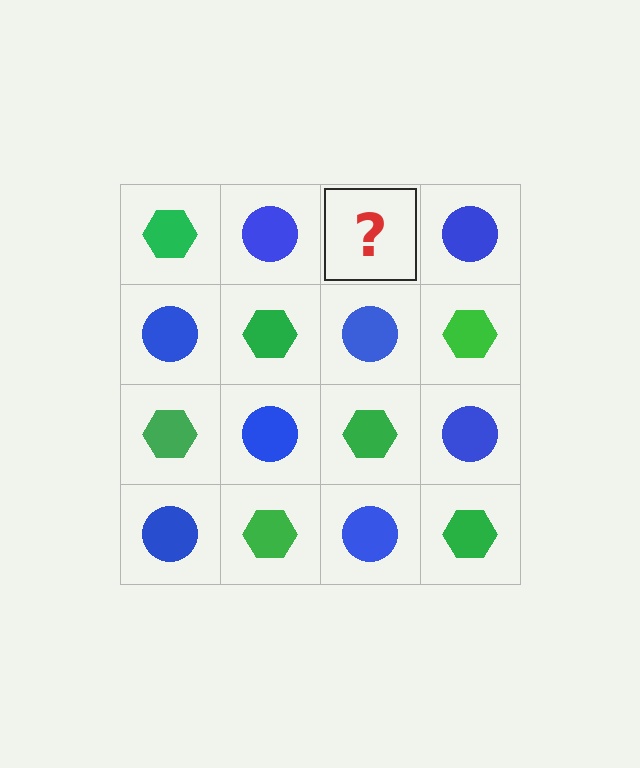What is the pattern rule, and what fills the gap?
The rule is that it alternates green hexagon and blue circle in a checkerboard pattern. The gap should be filled with a green hexagon.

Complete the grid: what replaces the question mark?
The question mark should be replaced with a green hexagon.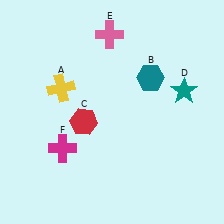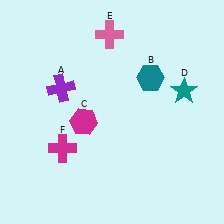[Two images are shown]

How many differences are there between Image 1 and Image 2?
There are 2 differences between the two images.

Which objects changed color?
A changed from yellow to purple. C changed from red to magenta.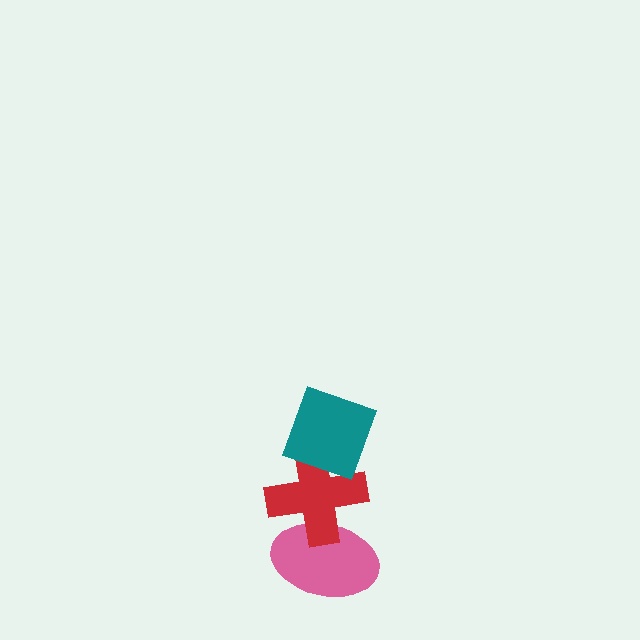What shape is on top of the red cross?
The teal diamond is on top of the red cross.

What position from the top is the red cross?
The red cross is 2nd from the top.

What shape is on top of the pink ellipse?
The red cross is on top of the pink ellipse.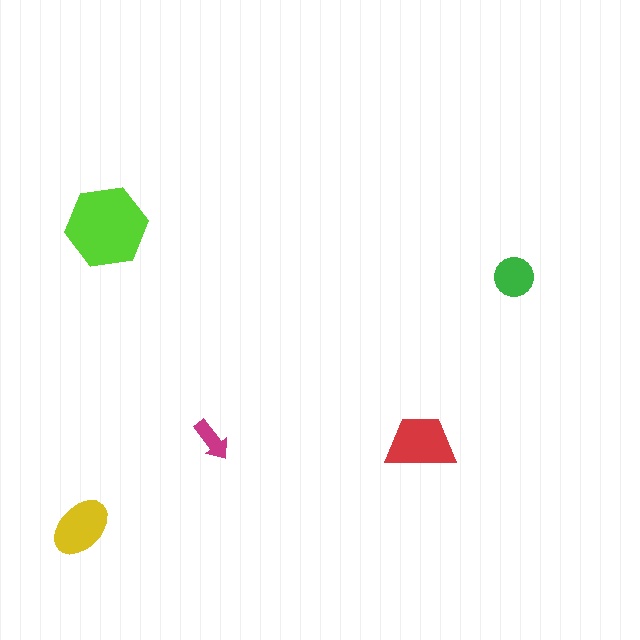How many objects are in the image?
There are 5 objects in the image.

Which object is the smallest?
The magenta arrow.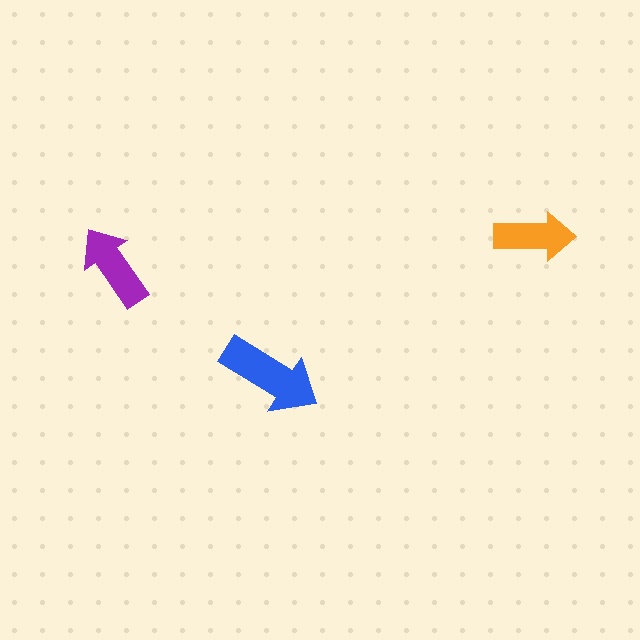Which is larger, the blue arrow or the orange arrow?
The blue one.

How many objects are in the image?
There are 3 objects in the image.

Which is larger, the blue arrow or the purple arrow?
The blue one.